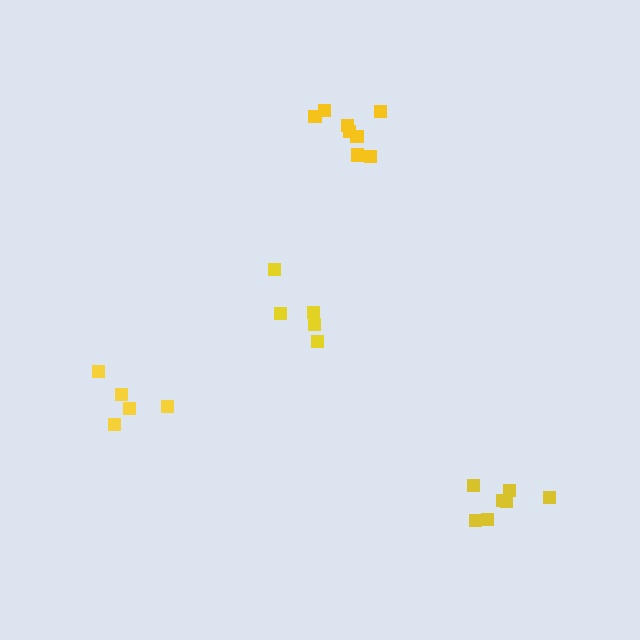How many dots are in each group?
Group 1: 5 dots, Group 2: 8 dots, Group 3: 9 dots, Group 4: 5 dots (27 total).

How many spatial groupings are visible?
There are 4 spatial groupings.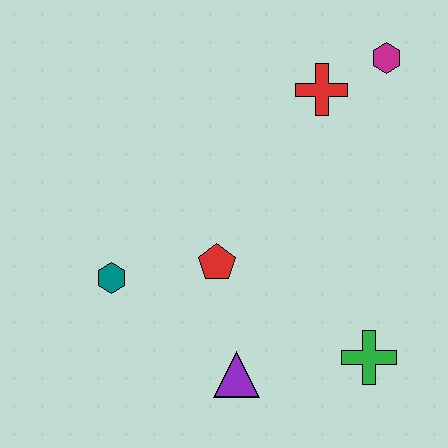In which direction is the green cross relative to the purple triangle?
The green cross is to the right of the purple triangle.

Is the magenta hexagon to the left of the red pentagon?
No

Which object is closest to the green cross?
The purple triangle is closest to the green cross.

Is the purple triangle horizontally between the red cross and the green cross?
No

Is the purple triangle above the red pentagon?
No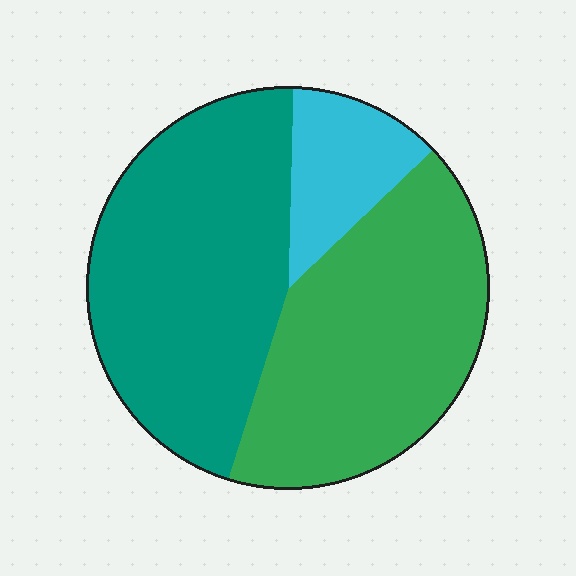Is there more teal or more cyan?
Teal.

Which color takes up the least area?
Cyan, at roughly 10%.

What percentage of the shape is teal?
Teal covers 46% of the shape.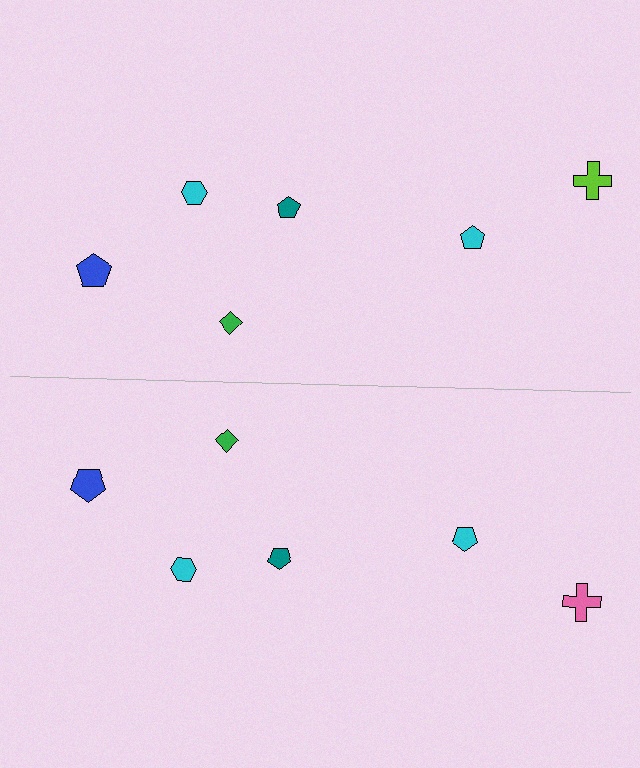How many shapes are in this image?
There are 12 shapes in this image.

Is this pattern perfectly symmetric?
No, the pattern is not perfectly symmetric. The pink cross on the bottom side breaks the symmetry — its mirror counterpart is lime.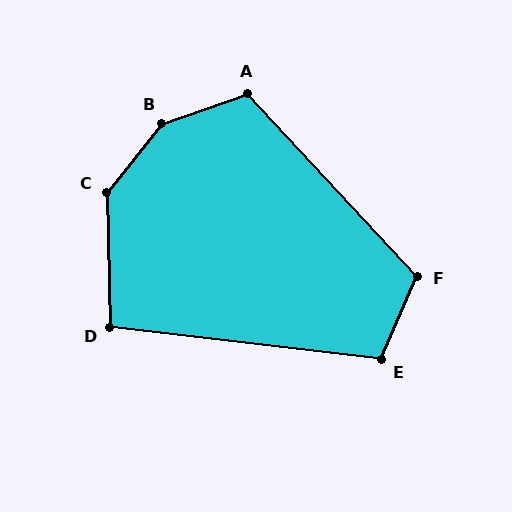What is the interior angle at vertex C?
Approximately 140 degrees (obtuse).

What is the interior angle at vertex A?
Approximately 114 degrees (obtuse).